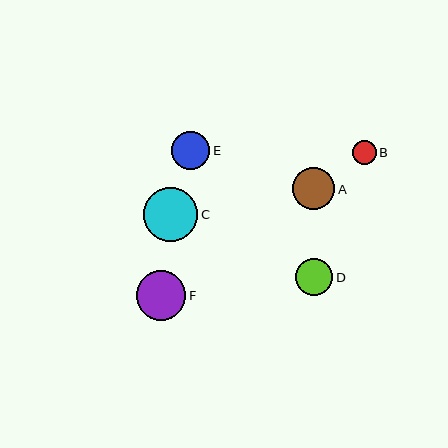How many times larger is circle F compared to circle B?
Circle F is approximately 2.1 times the size of circle B.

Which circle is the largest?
Circle C is the largest with a size of approximately 54 pixels.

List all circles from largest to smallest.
From largest to smallest: C, F, A, E, D, B.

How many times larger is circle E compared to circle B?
Circle E is approximately 1.6 times the size of circle B.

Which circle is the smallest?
Circle B is the smallest with a size of approximately 23 pixels.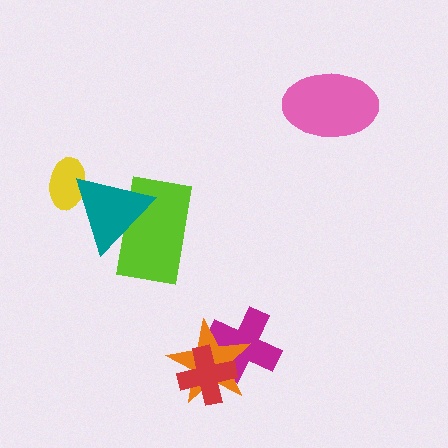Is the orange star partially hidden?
Yes, it is partially covered by another shape.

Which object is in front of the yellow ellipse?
The teal triangle is in front of the yellow ellipse.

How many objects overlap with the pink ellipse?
0 objects overlap with the pink ellipse.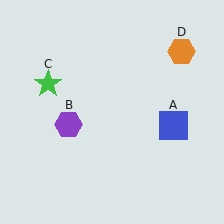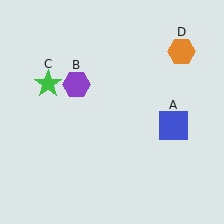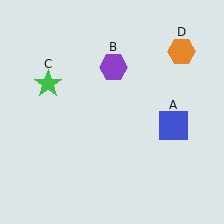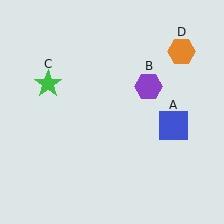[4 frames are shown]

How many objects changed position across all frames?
1 object changed position: purple hexagon (object B).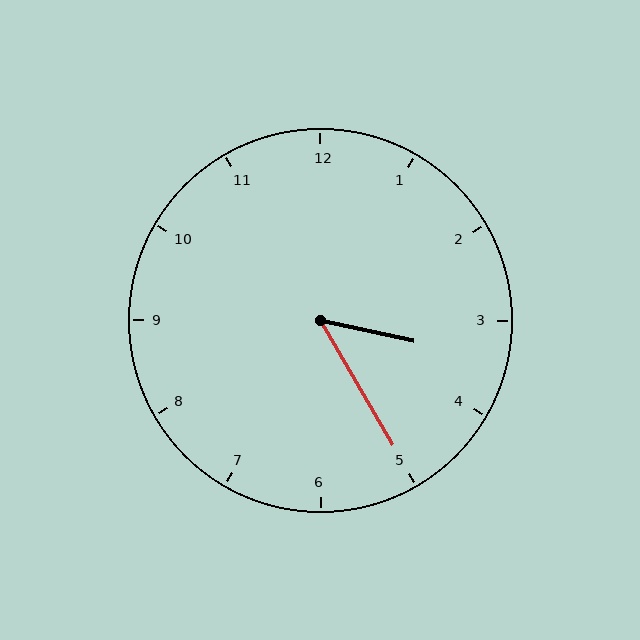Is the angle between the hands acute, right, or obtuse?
It is acute.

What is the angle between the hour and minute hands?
Approximately 48 degrees.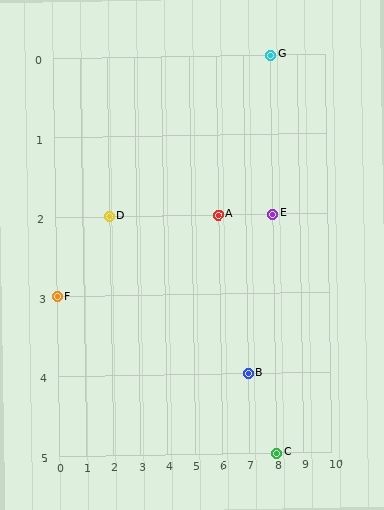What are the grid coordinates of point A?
Point A is at grid coordinates (6, 2).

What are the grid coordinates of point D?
Point D is at grid coordinates (2, 2).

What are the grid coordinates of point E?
Point E is at grid coordinates (8, 2).